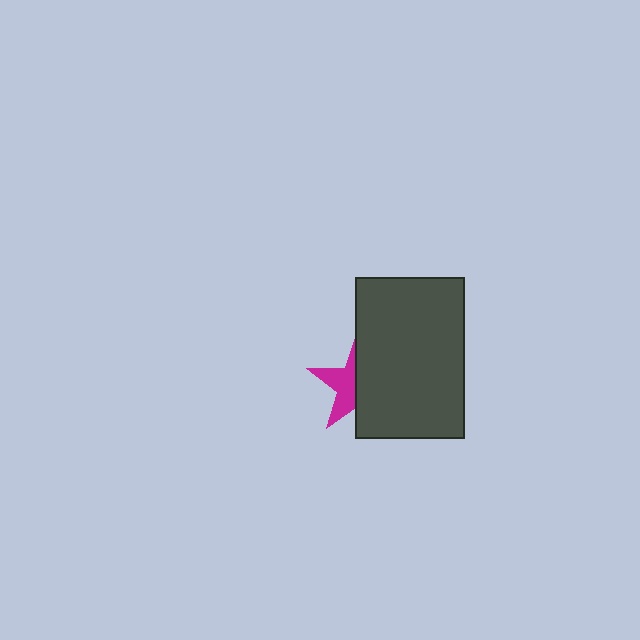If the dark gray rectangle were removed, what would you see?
You would see the complete magenta star.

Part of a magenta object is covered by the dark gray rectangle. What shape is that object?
It is a star.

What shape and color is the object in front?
The object in front is a dark gray rectangle.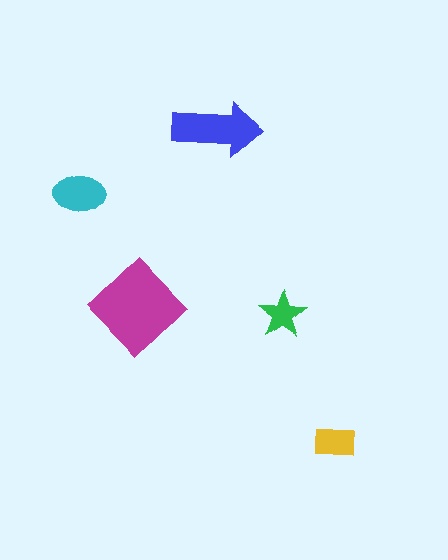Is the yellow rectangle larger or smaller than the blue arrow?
Smaller.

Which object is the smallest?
The green star.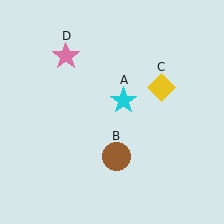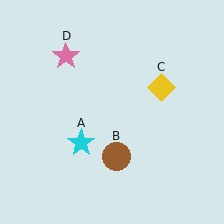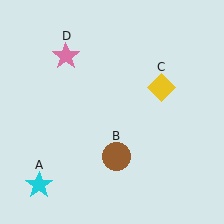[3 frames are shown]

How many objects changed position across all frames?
1 object changed position: cyan star (object A).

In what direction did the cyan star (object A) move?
The cyan star (object A) moved down and to the left.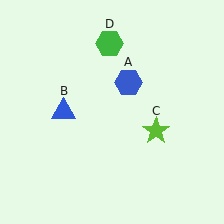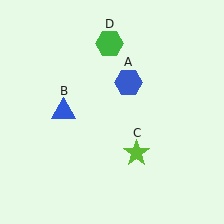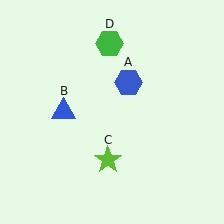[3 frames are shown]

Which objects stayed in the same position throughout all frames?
Blue hexagon (object A) and blue triangle (object B) and green hexagon (object D) remained stationary.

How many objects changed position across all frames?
1 object changed position: lime star (object C).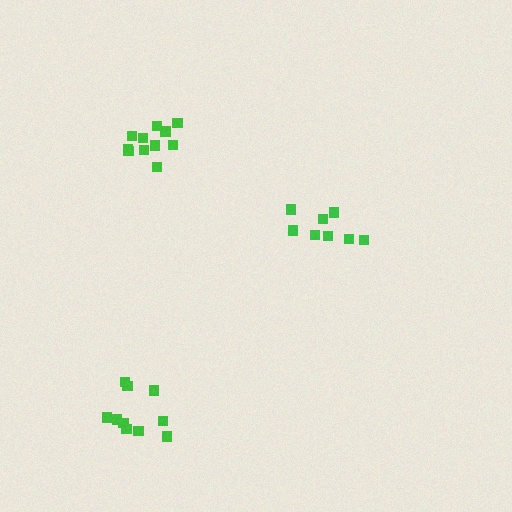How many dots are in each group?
Group 1: 11 dots, Group 2: 8 dots, Group 3: 10 dots (29 total).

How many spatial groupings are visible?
There are 3 spatial groupings.